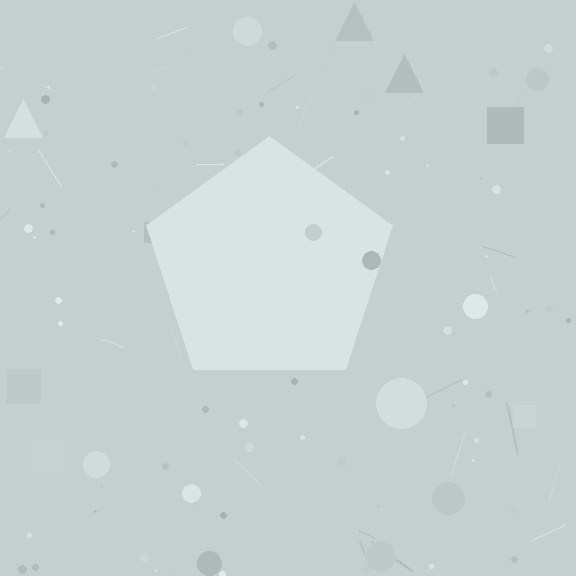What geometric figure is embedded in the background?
A pentagon is embedded in the background.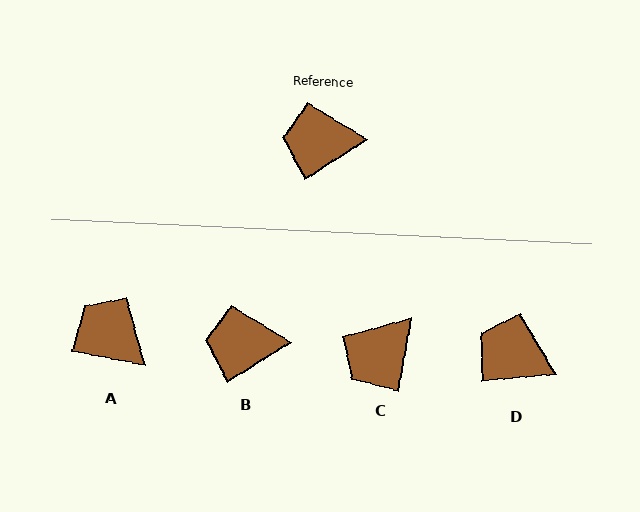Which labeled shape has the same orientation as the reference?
B.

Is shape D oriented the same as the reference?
No, it is off by about 27 degrees.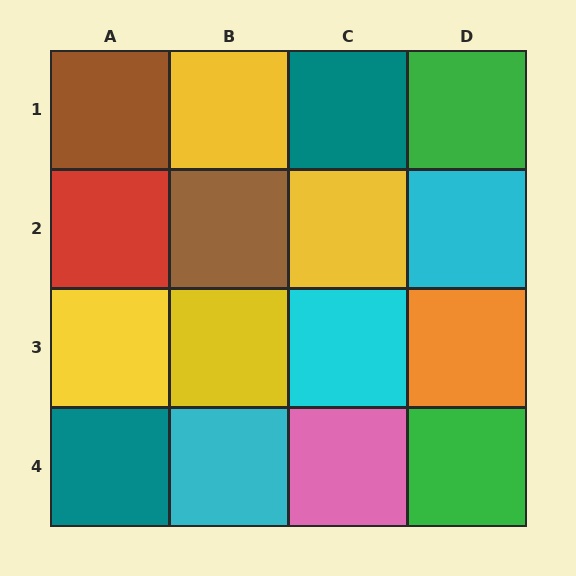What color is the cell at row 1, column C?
Teal.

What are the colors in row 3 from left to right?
Yellow, yellow, cyan, orange.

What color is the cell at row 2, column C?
Yellow.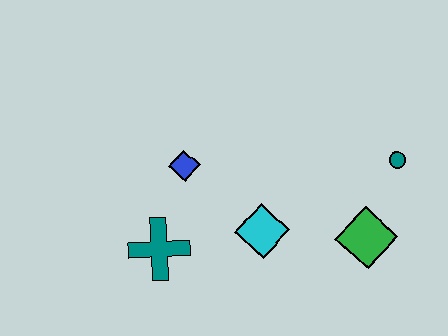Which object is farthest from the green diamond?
The teal cross is farthest from the green diamond.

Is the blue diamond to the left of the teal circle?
Yes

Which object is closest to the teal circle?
The green diamond is closest to the teal circle.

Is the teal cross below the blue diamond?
Yes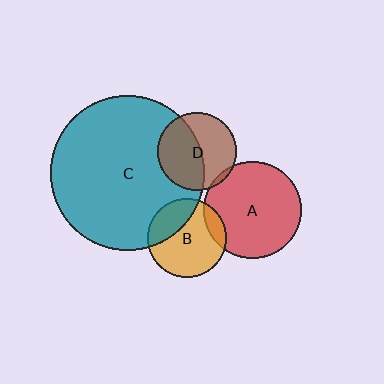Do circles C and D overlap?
Yes.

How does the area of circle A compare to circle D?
Approximately 1.5 times.